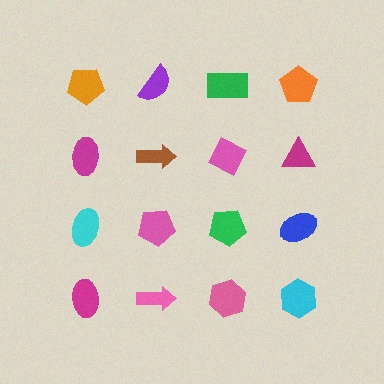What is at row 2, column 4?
A magenta triangle.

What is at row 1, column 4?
An orange pentagon.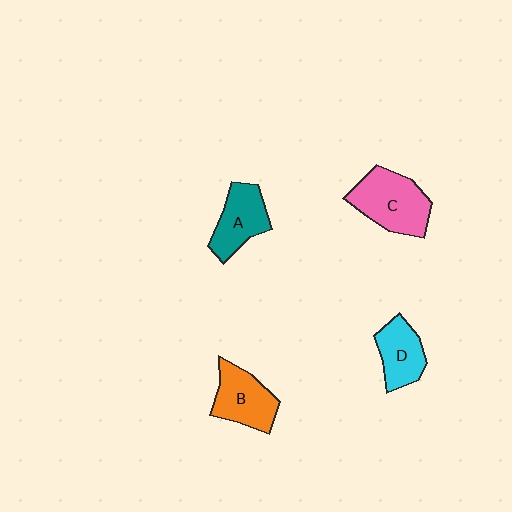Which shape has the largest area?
Shape C (pink).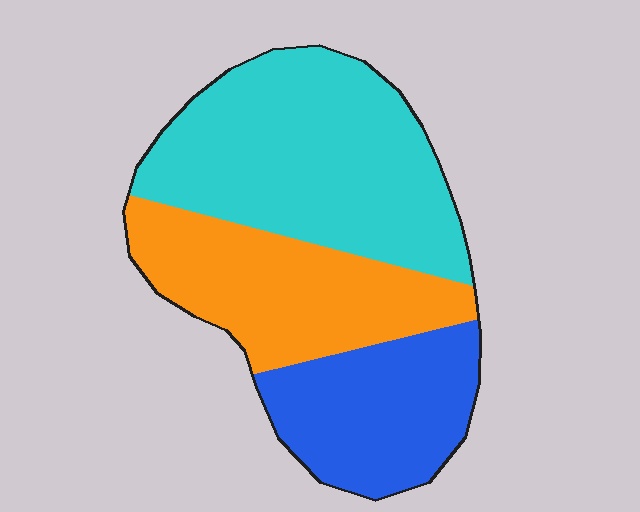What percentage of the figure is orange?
Orange takes up between a sixth and a third of the figure.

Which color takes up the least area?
Blue, at roughly 25%.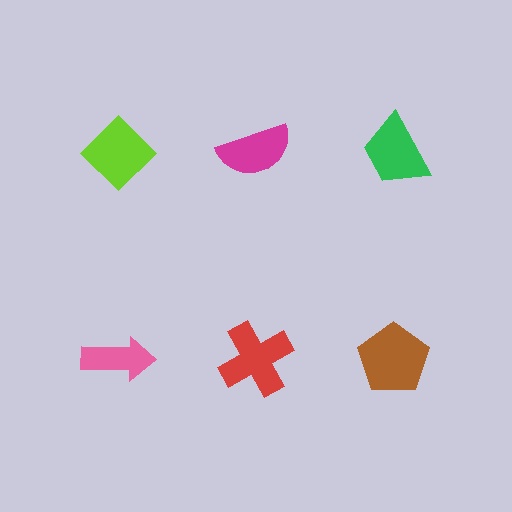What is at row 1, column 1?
A lime diamond.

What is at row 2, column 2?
A red cross.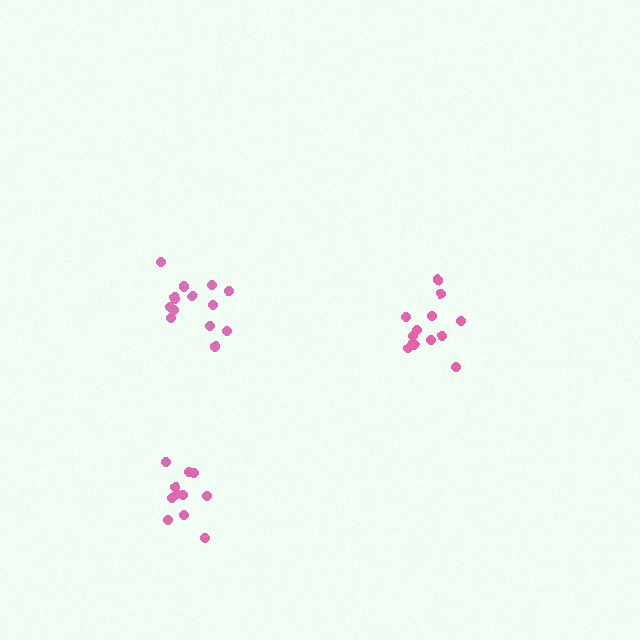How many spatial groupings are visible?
There are 3 spatial groupings.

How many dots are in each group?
Group 1: 13 dots, Group 2: 15 dots, Group 3: 11 dots (39 total).